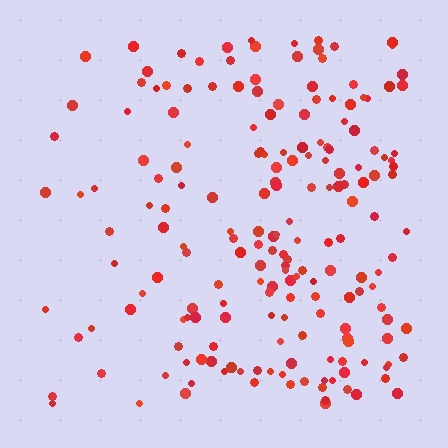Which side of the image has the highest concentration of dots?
The right.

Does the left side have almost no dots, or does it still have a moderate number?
Still a moderate number, just noticeably fewer than the right.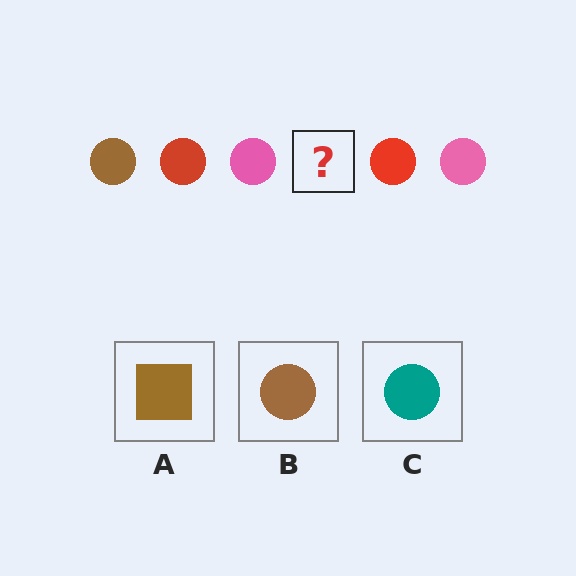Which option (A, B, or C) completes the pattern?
B.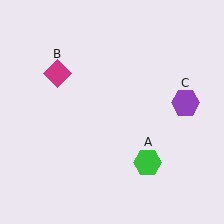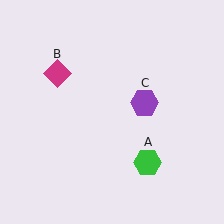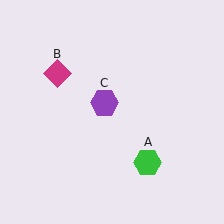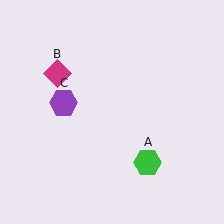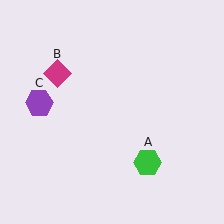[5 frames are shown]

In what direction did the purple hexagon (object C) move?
The purple hexagon (object C) moved left.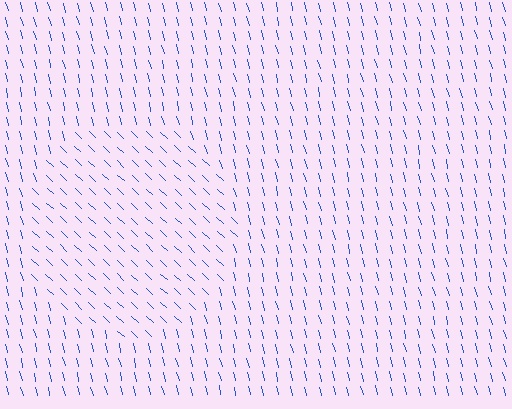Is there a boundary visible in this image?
Yes, there is a texture boundary formed by a change in line orientation.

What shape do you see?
I see a circle.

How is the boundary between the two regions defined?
The boundary is defined purely by a change in line orientation (approximately 33 degrees difference). All lines are the same color and thickness.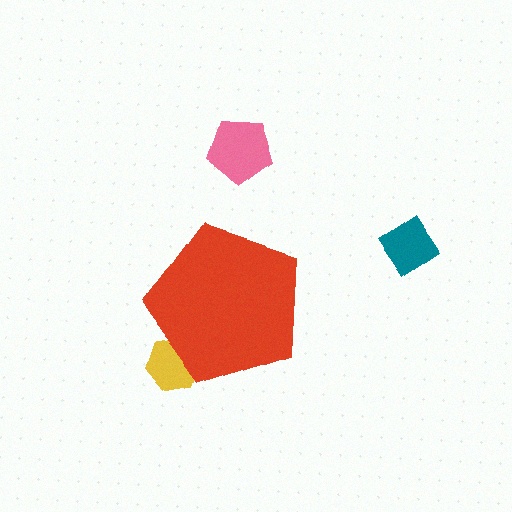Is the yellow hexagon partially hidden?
Yes, the yellow hexagon is partially hidden behind the red pentagon.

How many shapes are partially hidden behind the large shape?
1 shape is partially hidden.